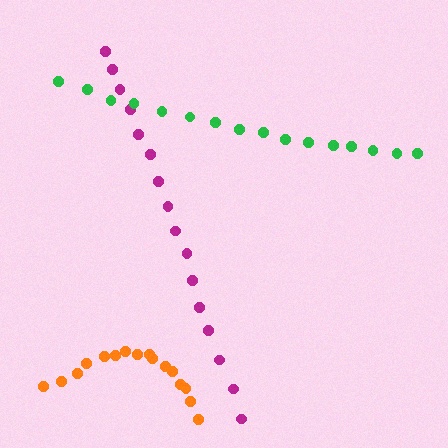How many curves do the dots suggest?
There are 3 distinct paths.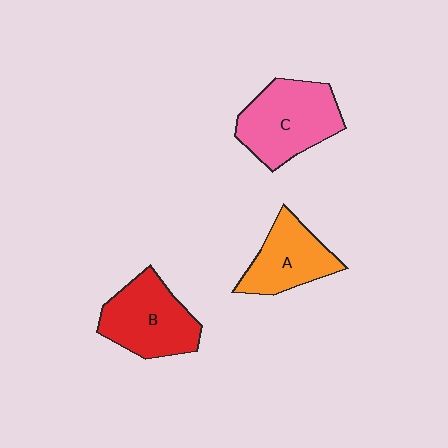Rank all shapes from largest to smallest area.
From largest to smallest: C (pink), B (red), A (orange).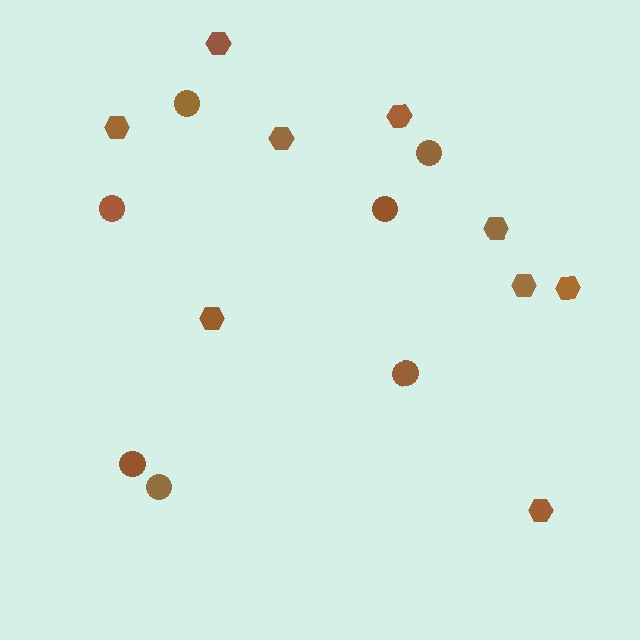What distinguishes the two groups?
There are 2 groups: one group of hexagons (9) and one group of circles (7).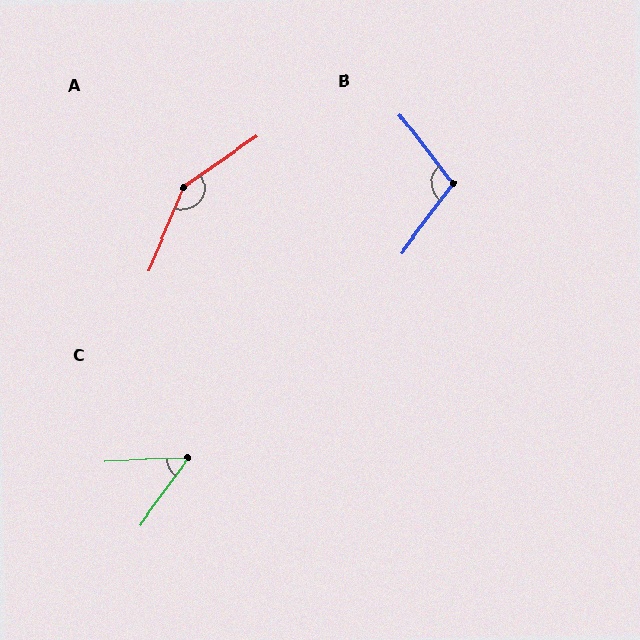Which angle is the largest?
A, at approximately 148 degrees.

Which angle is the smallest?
C, at approximately 53 degrees.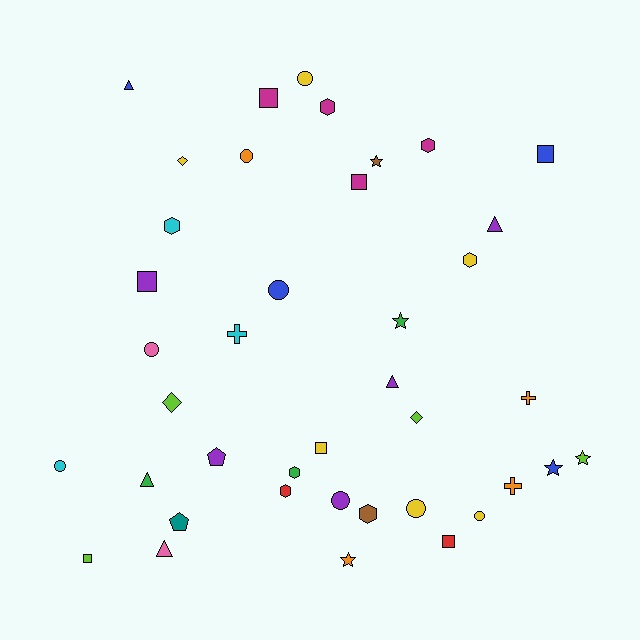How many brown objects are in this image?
There are 2 brown objects.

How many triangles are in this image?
There are 5 triangles.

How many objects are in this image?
There are 40 objects.